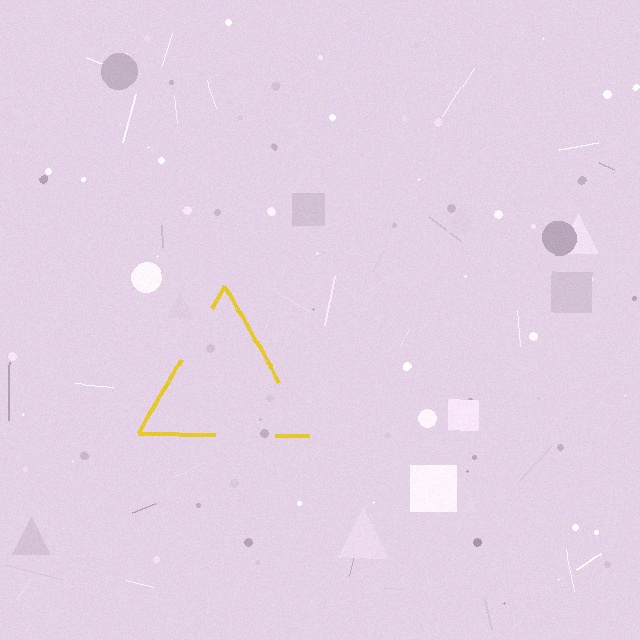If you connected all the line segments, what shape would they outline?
They would outline a triangle.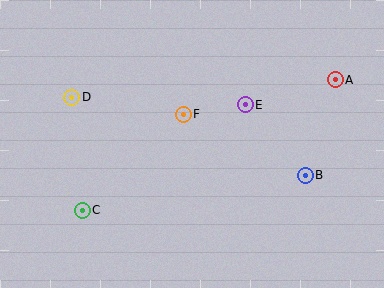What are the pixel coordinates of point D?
Point D is at (72, 97).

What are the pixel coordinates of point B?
Point B is at (305, 175).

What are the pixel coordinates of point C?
Point C is at (82, 210).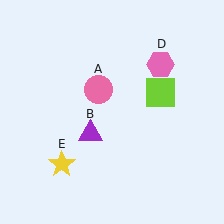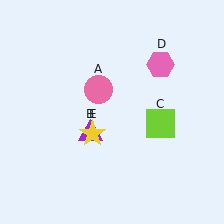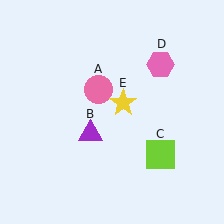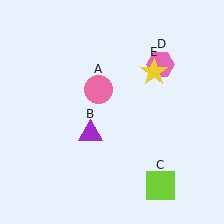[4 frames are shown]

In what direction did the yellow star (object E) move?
The yellow star (object E) moved up and to the right.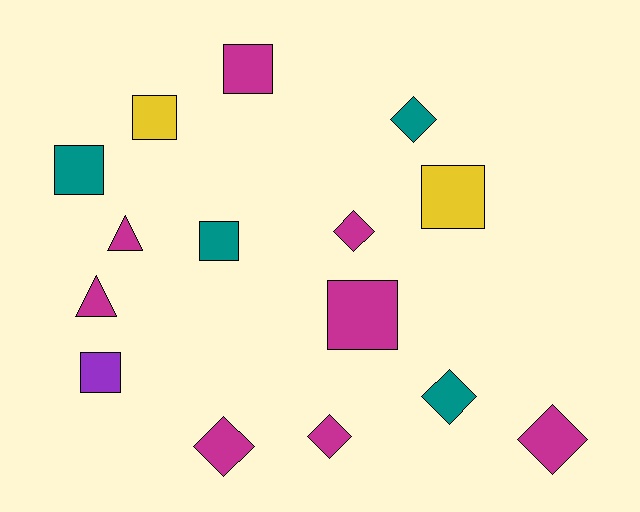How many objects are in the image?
There are 15 objects.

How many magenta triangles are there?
There are 2 magenta triangles.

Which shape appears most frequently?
Square, with 7 objects.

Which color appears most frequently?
Magenta, with 8 objects.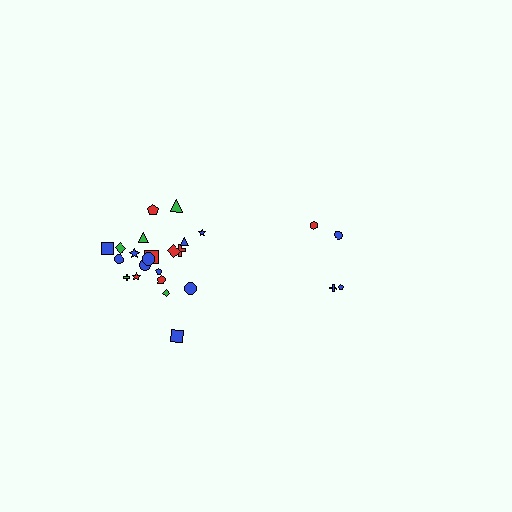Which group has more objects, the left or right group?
The left group.